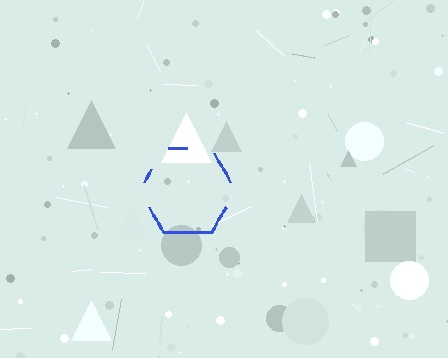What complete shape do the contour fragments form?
The contour fragments form a hexagon.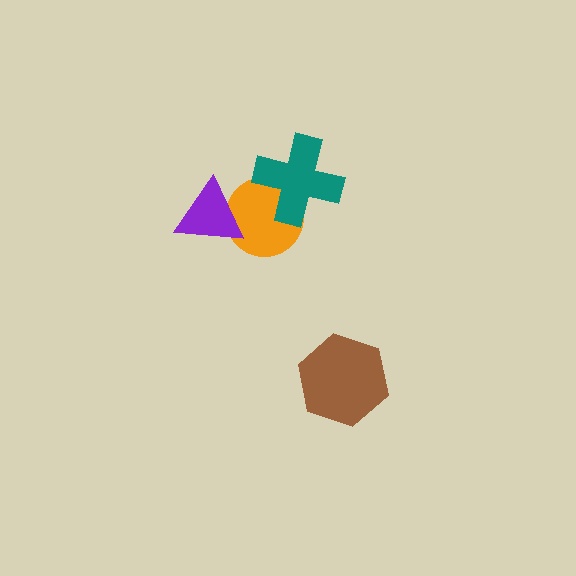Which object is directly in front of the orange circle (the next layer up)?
The teal cross is directly in front of the orange circle.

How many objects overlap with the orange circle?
2 objects overlap with the orange circle.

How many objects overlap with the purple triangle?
1 object overlaps with the purple triangle.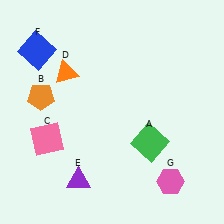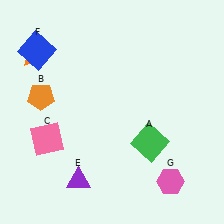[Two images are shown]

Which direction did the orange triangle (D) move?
The orange triangle (D) moved left.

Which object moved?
The orange triangle (D) moved left.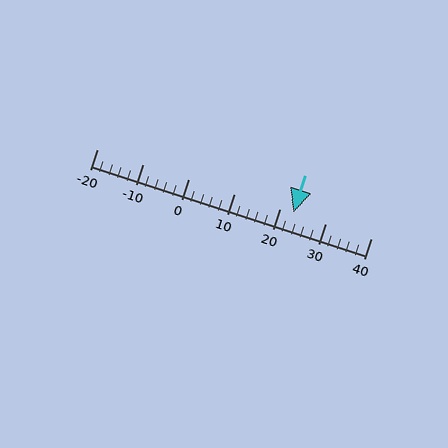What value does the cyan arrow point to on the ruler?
The cyan arrow points to approximately 23.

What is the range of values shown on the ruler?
The ruler shows values from -20 to 40.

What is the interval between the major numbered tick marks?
The major tick marks are spaced 10 units apart.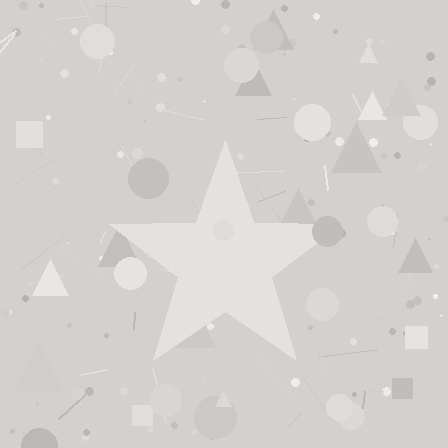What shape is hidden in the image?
A star is hidden in the image.